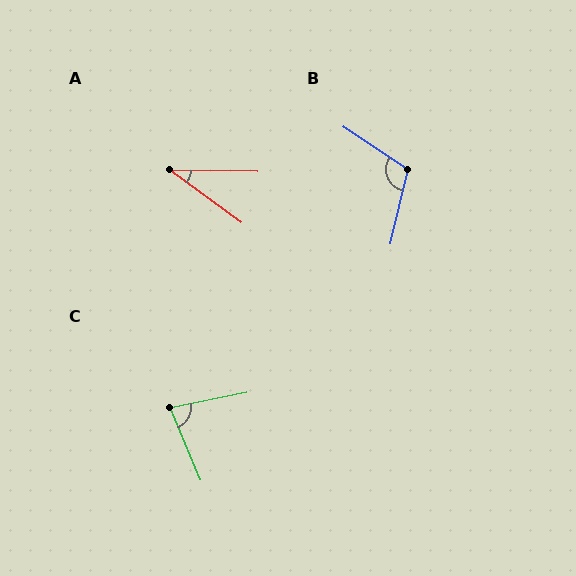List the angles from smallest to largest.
A (35°), C (78°), B (111°).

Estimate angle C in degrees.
Approximately 78 degrees.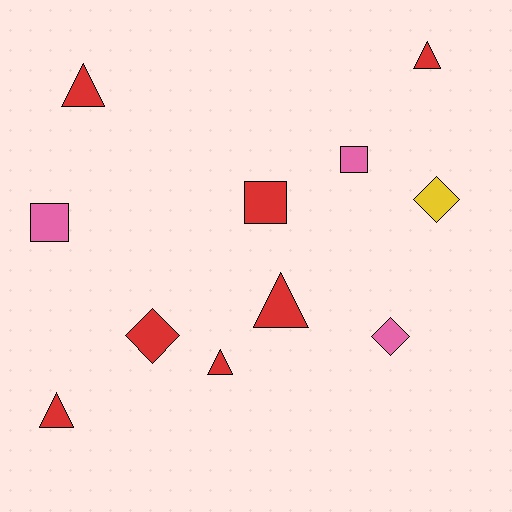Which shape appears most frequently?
Triangle, with 5 objects.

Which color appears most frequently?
Red, with 7 objects.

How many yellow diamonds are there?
There is 1 yellow diamond.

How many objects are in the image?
There are 11 objects.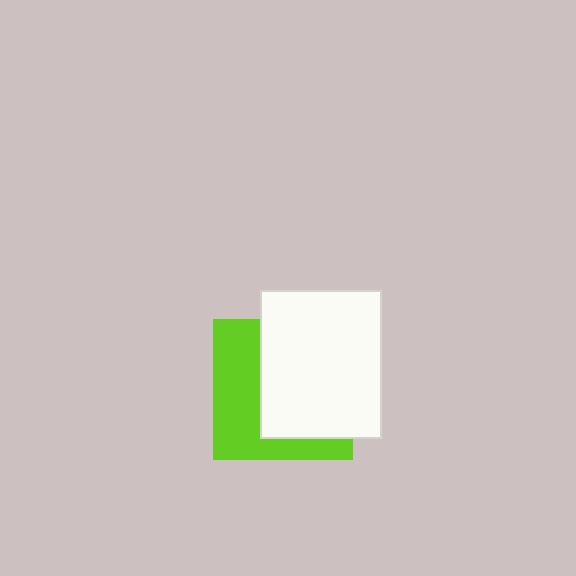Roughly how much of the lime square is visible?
A small part of it is visible (roughly 42%).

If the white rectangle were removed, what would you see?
You would see the complete lime square.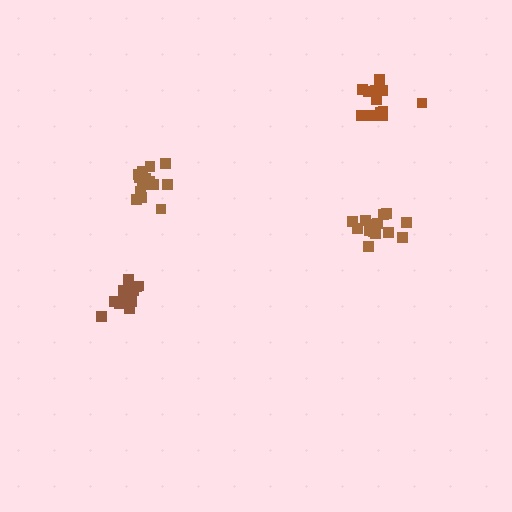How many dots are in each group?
Group 1: 14 dots, Group 2: 16 dots, Group 3: 12 dots, Group 4: 14 dots (56 total).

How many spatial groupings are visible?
There are 4 spatial groupings.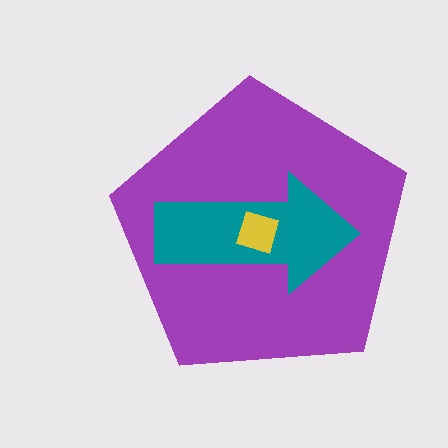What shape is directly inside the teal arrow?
The yellow square.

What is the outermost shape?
The purple pentagon.